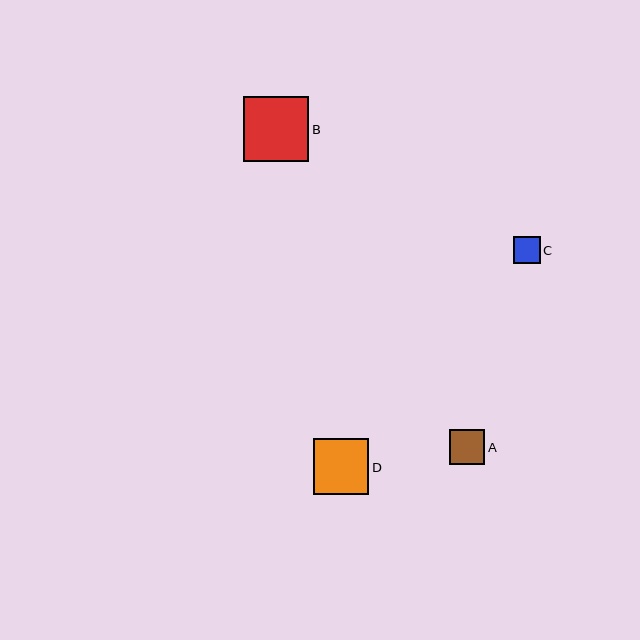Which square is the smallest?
Square C is the smallest with a size of approximately 27 pixels.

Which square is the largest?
Square B is the largest with a size of approximately 65 pixels.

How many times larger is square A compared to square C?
Square A is approximately 1.3 times the size of square C.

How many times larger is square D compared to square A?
Square D is approximately 1.6 times the size of square A.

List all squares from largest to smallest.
From largest to smallest: B, D, A, C.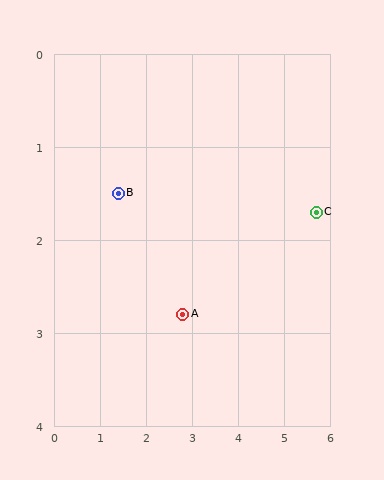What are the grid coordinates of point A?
Point A is at approximately (2.8, 2.8).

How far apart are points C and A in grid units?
Points C and A are about 3.1 grid units apart.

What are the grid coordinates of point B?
Point B is at approximately (1.4, 1.5).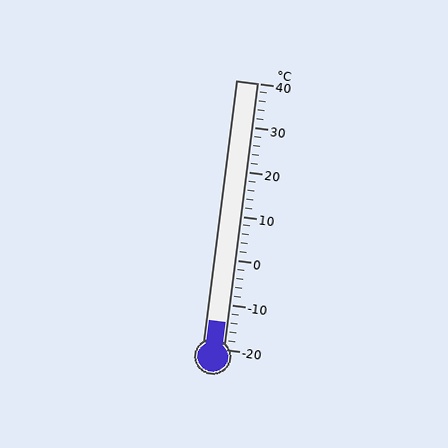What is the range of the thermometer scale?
The thermometer scale ranges from -20°C to 40°C.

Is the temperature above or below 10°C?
The temperature is below 10°C.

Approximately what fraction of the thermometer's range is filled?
The thermometer is filled to approximately 10% of its range.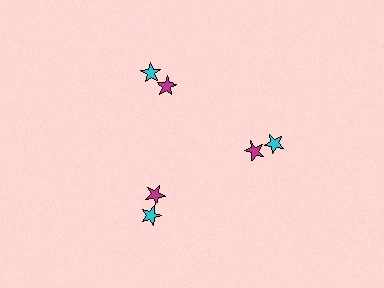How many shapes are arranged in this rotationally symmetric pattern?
There are 6 shapes, arranged in 3 groups of 2.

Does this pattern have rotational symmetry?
Yes, this pattern has 3-fold rotational symmetry. It looks the same after rotating 120 degrees around the center.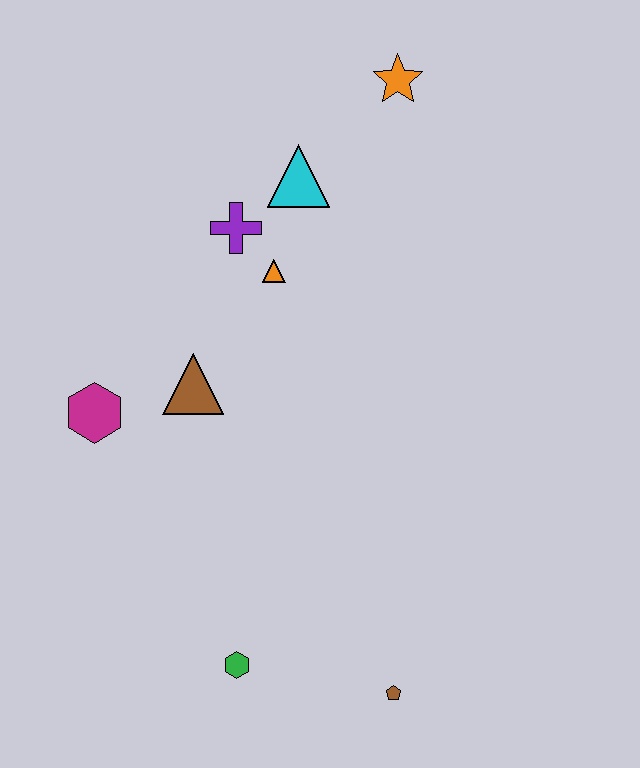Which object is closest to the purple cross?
The orange triangle is closest to the purple cross.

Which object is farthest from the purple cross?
The brown pentagon is farthest from the purple cross.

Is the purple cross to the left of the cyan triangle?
Yes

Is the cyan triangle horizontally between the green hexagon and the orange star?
Yes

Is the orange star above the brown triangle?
Yes